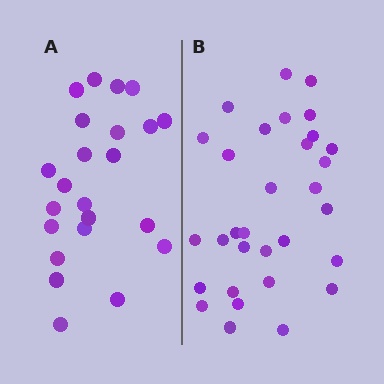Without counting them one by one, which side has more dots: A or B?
Region B (the right region) has more dots.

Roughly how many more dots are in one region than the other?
Region B has roughly 8 or so more dots than region A.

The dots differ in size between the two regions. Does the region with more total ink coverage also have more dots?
No. Region A has more total ink coverage because its dots are larger, but region B actually contains more individual dots. Total area can be misleading — the number of items is what matters here.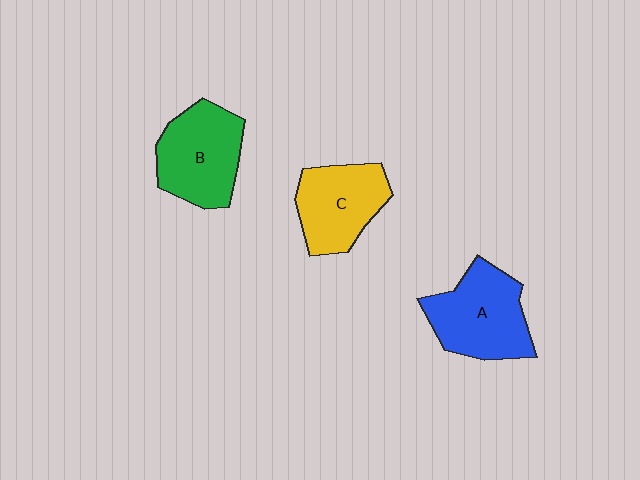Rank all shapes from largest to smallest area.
From largest to smallest: A (blue), B (green), C (yellow).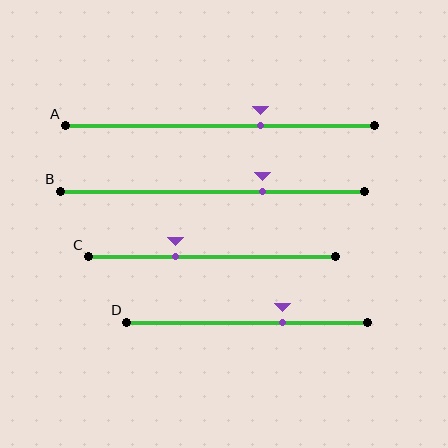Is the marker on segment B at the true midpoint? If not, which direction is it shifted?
No, the marker on segment B is shifted to the right by about 16% of the segment length.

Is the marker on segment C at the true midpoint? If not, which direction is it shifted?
No, the marker on segment C is shifted to the left by about 15% of the segment length.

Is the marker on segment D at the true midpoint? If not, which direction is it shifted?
No, the marker on segment D is shifted to the right by about 15% of the segment length.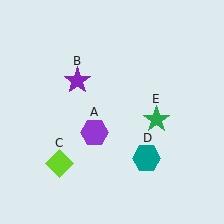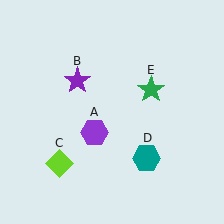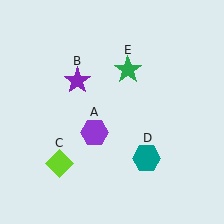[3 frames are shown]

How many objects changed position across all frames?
1 object changed position: green star (object E).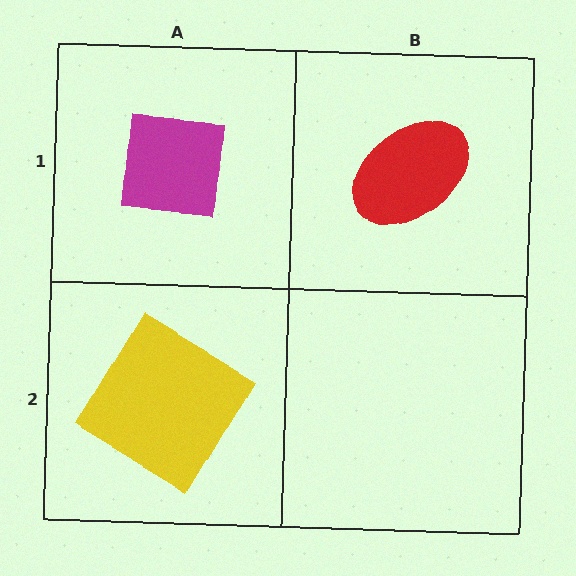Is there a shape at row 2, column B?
No, that cell is empty.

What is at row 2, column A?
A yellow diamond.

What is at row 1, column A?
A magenta square.